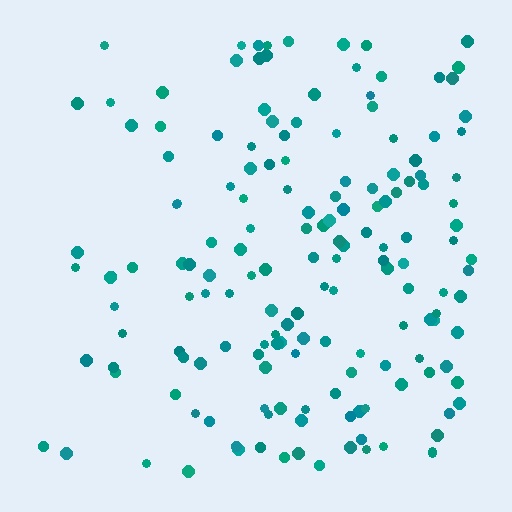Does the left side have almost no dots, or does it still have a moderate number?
Still a moderate number, just noticeably fewer than the right.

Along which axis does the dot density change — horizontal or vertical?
Horizontal.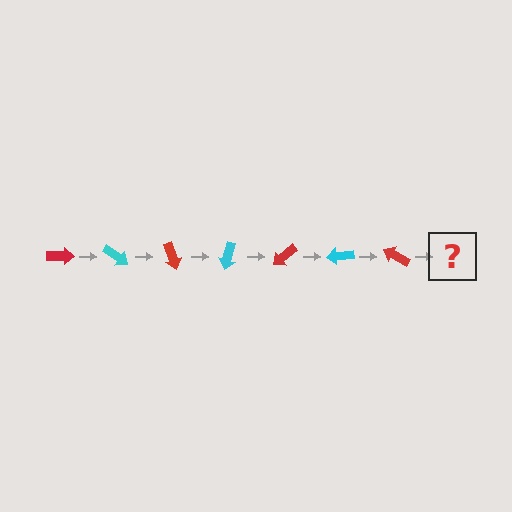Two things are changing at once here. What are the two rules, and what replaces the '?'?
The two rules are that it rotates 35 degrees each step and the color cycles through red and cyan. The '?' should be a cyan arrow, rotated 245 degrees from the start.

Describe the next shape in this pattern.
It should be a cyan arrow, rotated 245 degrees from the start.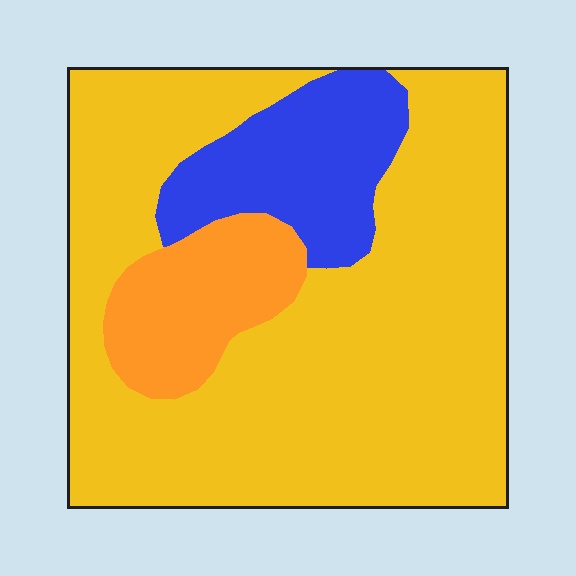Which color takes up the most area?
Yellow, at roughly 70%.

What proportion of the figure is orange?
Orange takes up about one eighth (1/8) of the figure.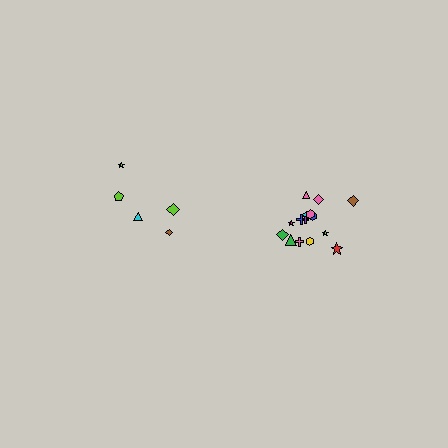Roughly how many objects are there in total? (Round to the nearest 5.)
Roughly 20 objects in total.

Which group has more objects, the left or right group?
The right group.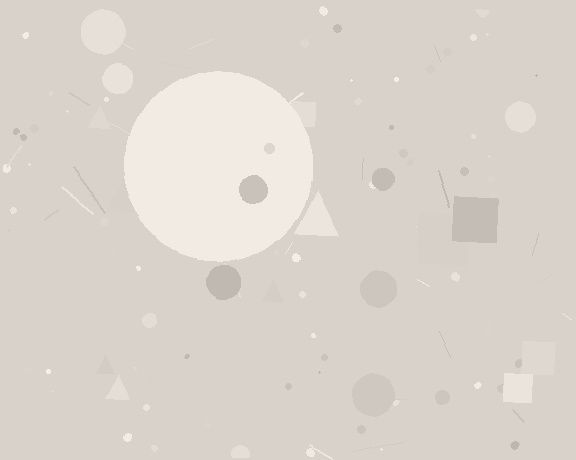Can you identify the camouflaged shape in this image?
The camouflaged shape is a circle.